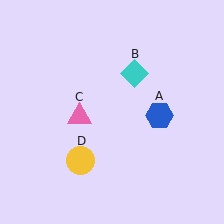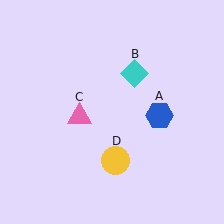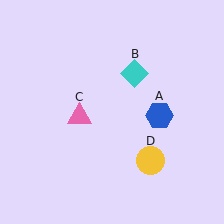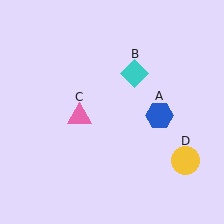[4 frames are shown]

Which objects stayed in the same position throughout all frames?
Blue hexagon (object A) and cyan diamond (object B) and pink triangle (object C) remained stationary.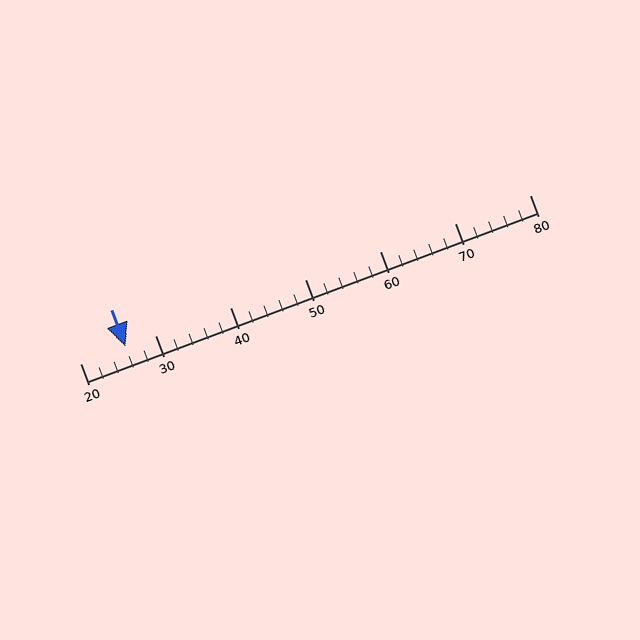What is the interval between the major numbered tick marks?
The major tick marks are spaced 10 units apart.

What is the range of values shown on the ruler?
The ruler shows values from 20 to 80.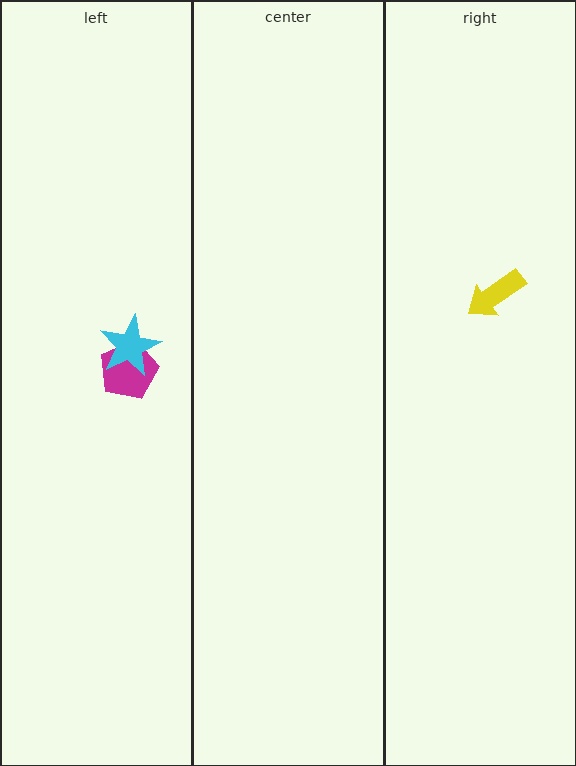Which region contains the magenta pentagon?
The left region.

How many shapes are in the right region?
1.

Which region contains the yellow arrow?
The right region.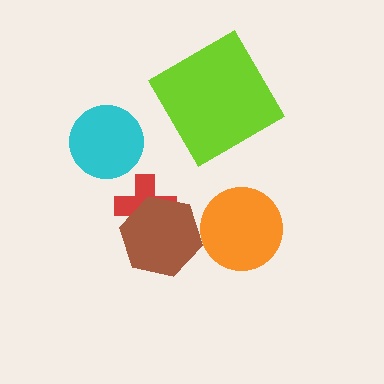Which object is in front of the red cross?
The brown hexagon is in front of the red cross.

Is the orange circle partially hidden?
No, no other shape covers it.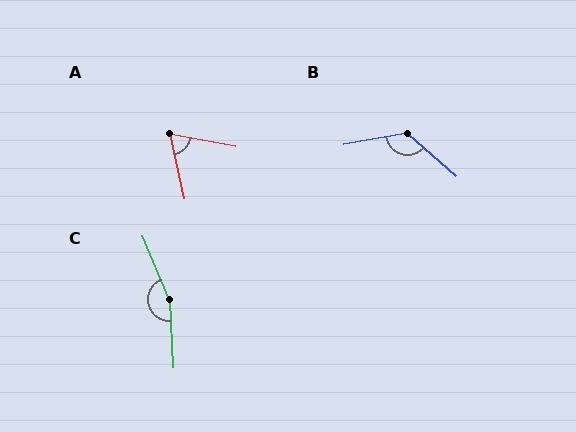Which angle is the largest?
C, at approximately 161 degrees.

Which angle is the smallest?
A, at approximately 67 degrees.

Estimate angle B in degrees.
Approximately 128 degrees.